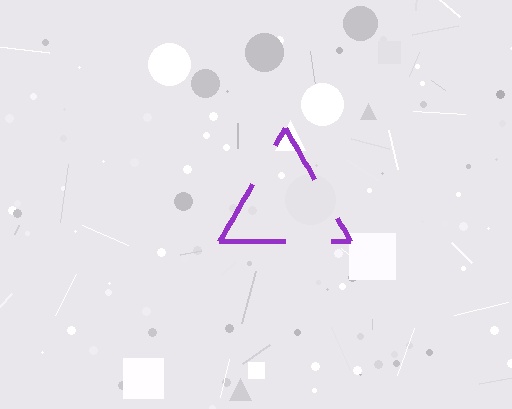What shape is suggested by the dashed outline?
The dashed outline suggests a triangle.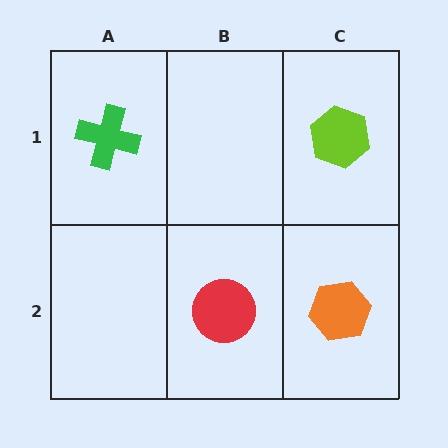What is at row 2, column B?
A red circle.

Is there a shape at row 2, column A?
No, that cell is empty.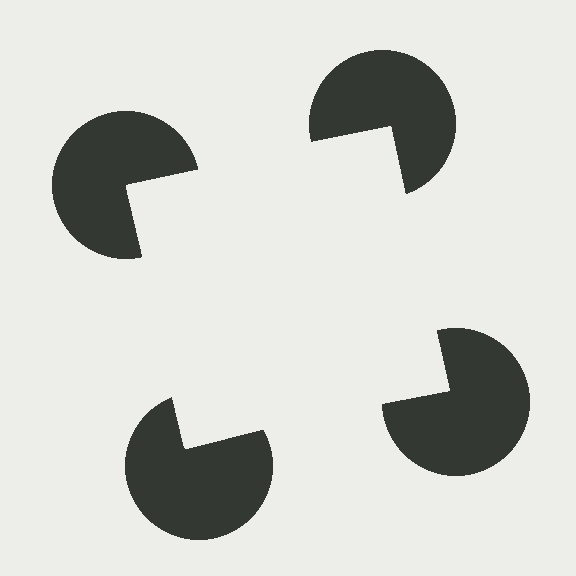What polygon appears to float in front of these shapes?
An illusory square — its edges are inferred from the aligned wedge cuts in the pac-man discs, not physically drawn.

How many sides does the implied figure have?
4 sides.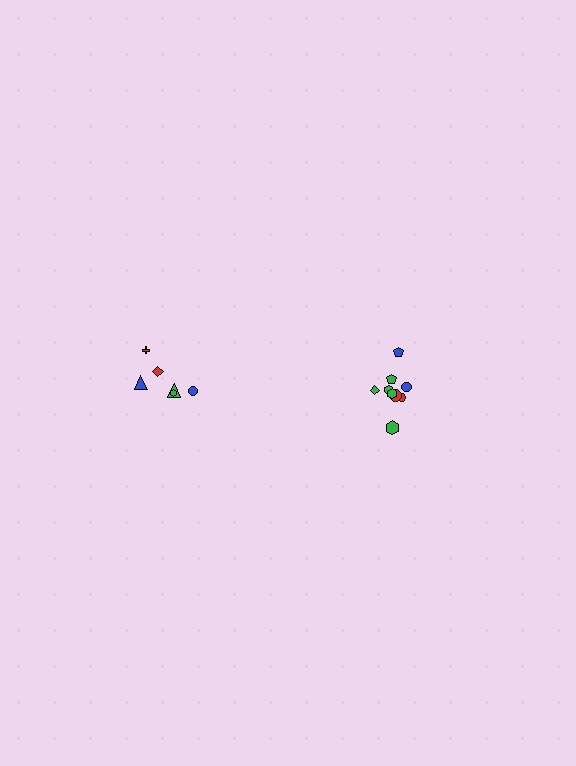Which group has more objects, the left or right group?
The right group.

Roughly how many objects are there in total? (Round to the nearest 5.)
Roughly 15 objects in total.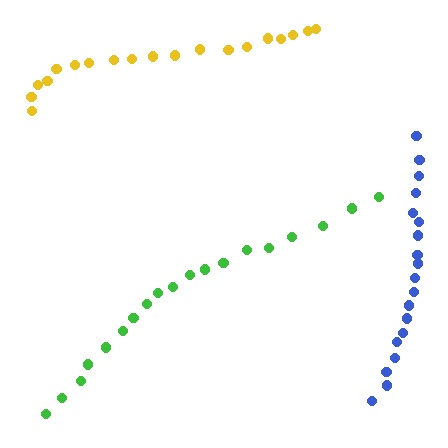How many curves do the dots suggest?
There are 3 distinct paths.